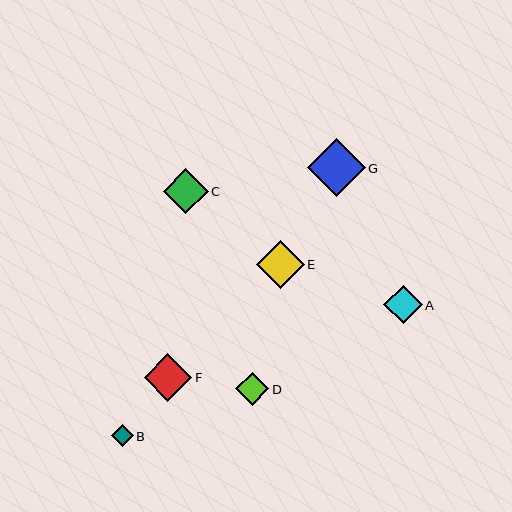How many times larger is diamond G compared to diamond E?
Diamond G is approximately 1.2 times the size of diamond E.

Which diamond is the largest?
Diamond G is the largest with a size of approximately 57 pixels.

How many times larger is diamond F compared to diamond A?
Diamond F is approximately 1.2 times the size of diamond A.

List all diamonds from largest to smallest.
From largest to smallest: G, E, F, C, A, D, B.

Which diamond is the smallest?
Diamond B is the smallest with a size of approximately 22 pixels.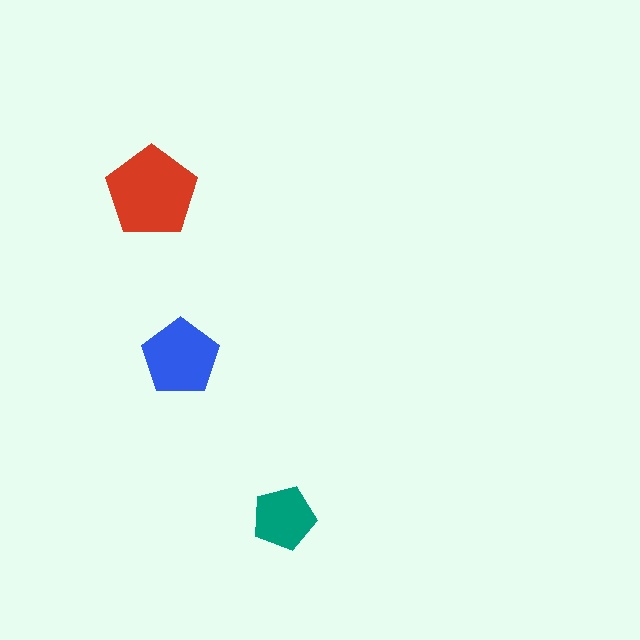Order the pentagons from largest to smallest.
the red one, the blue one, the teal one.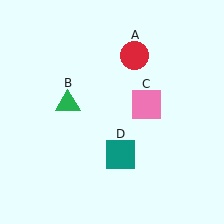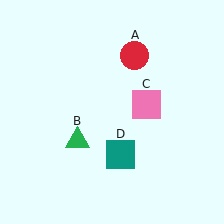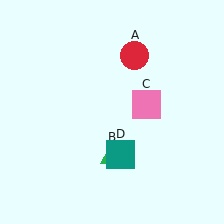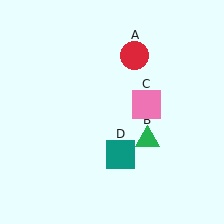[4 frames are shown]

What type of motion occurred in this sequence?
The green triangle (object B) rotated counterclockwise around the center of the scene.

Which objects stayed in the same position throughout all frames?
Red circle (object A) and pink square (object C) and teal square (object D) remained stationary.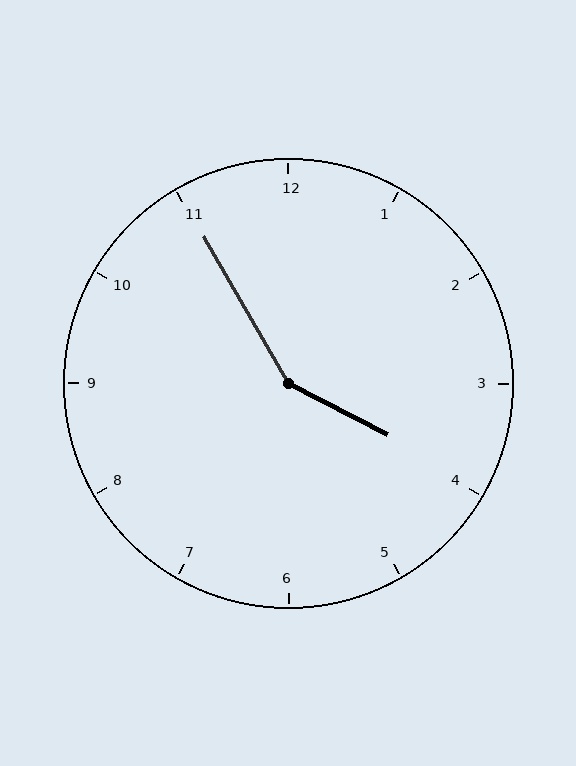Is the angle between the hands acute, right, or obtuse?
It is obtuse.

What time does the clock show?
3:55.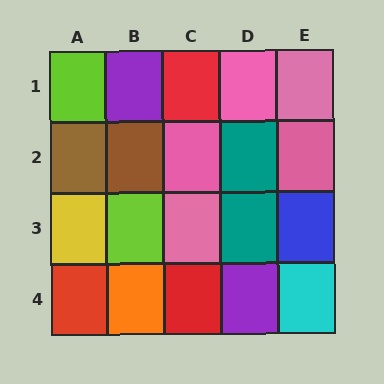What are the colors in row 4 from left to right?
Red, orange, red, purple, cyan.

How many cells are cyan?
1 cell is cyan.